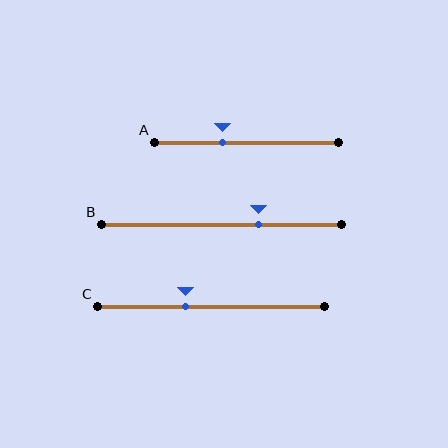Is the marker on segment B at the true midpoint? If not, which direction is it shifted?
No, the marker on segment B is shifted to the right by about 15% of the segment length.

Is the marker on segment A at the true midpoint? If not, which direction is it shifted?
No, the marker on segment A is shifted to the left by about 13% of the segment length.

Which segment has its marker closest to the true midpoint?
Segment C has its marker closest to the true midpoint.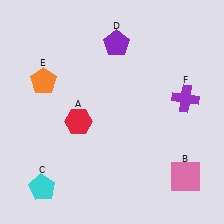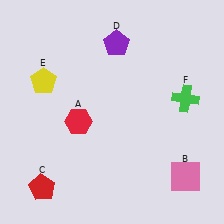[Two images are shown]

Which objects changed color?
C changed from cyan to red. E changed from orange to yellow. F changed from purple to green.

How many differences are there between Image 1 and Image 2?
There are 3 differences between the two images.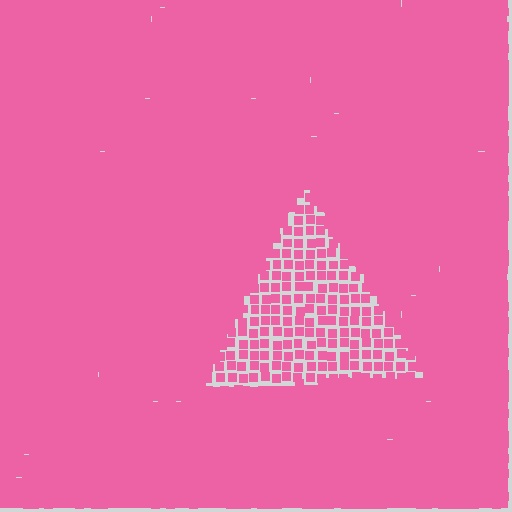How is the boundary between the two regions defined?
The boundary is defined by a change in element density (approximately 2.2x ratio). All elements are the same color, size, and shape.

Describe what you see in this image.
The image contains small pink elements arranged at two different densities. A triangle-shaped region is visible where the elements are less densely packed than the surrounding area.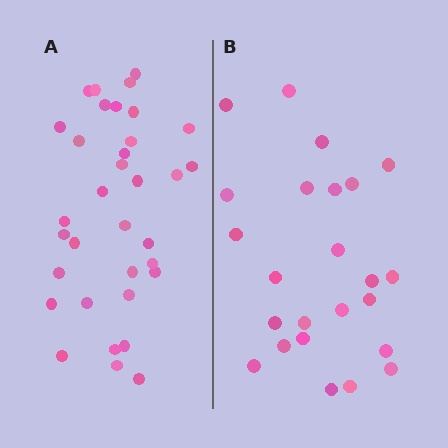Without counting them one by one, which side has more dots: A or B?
Region A (the left region) has more dots.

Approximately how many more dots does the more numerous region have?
Region A has roughly 10 or so more dots than region B.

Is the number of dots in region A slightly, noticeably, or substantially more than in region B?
Region A has noticeably more, but not dramatically so. The ratio is roughly 1.4 to 1.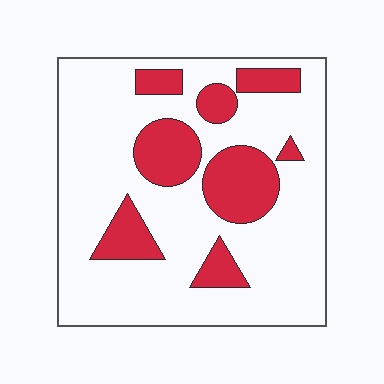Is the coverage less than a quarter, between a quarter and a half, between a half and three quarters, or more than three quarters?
Less than a quarter.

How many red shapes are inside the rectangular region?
8.